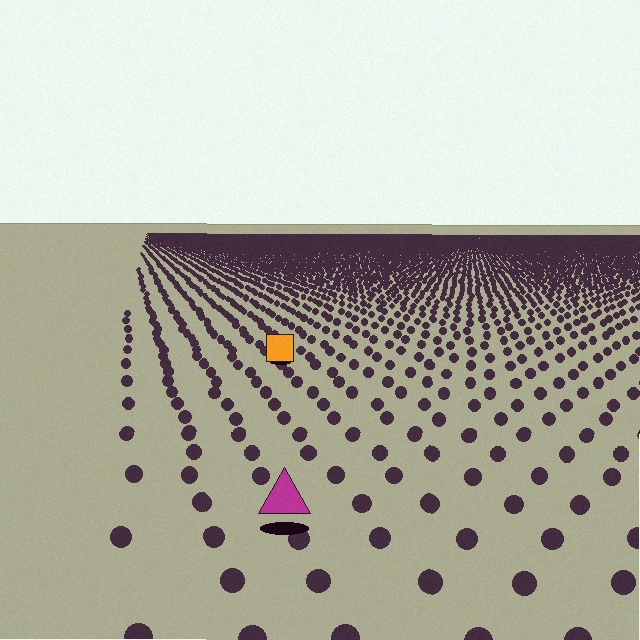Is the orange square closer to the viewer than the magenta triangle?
No. The magenta triangle is closer — you can tell from the texture gradient: the ground texture is coarser near it.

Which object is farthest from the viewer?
The orange square is farthest from the viewer. It appears smaller and the ground texture around it is denser.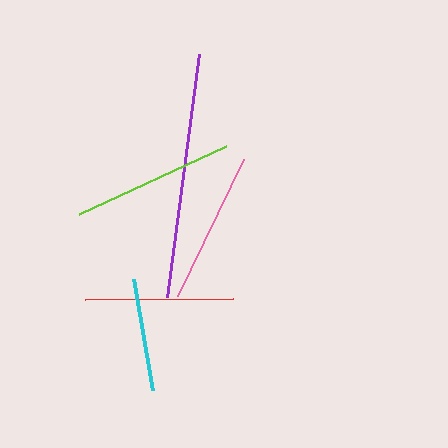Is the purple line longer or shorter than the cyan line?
The purple line is longer than the cyan line.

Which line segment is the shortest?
The cyan line is the shortest at approximately 112 pixels.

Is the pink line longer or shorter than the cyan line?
The pink line is longer than the cyan line.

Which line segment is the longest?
The purple line is the longest at approximately 245 pixels.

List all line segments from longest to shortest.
From longest to shortest: purple, lime, pink, red, cyan.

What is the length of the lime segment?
The lime segment is approximately 161 pixels long.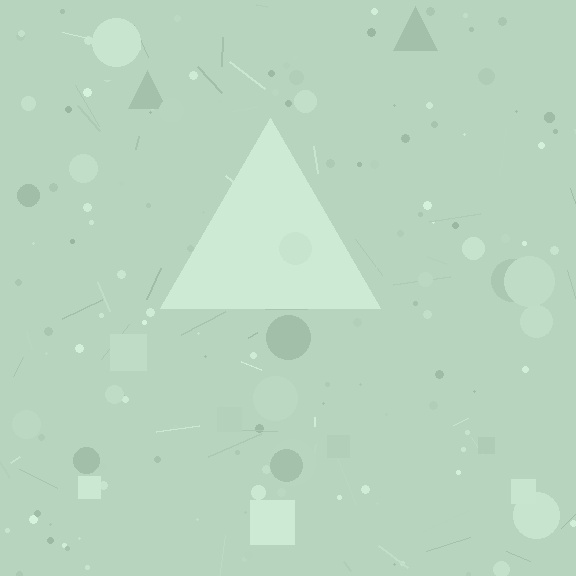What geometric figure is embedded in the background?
A triangle is embedded in the background.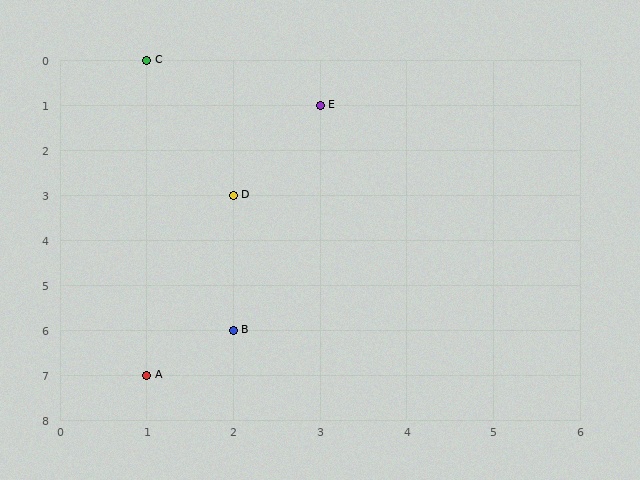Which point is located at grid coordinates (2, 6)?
Point B is at (2, 6).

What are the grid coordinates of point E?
Point E is at grid coordinates (3, 1).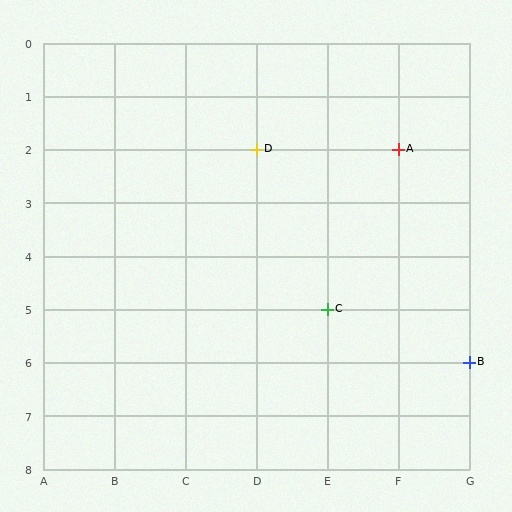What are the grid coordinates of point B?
Point B is at grid coordinates (G, 6).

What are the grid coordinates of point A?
Point A is at grid coordinates (F, 2).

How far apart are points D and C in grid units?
Points D and C are 1 column and 3 rows apart (about 3.2 grid units diagonally).